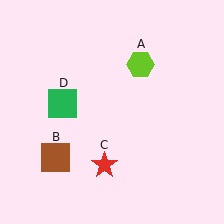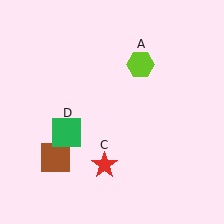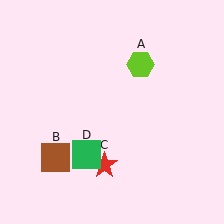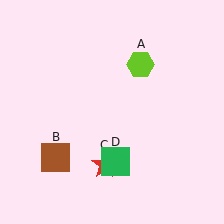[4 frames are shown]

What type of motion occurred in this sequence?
The green square (object D) rotated counterclockwise around the center of the scene.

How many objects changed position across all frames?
1 object changed position: green square (object D).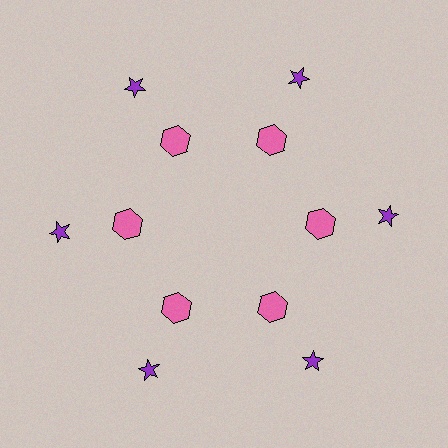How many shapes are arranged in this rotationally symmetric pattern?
There are 12 shapes, arranged in 6 groups of 2.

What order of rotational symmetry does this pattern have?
This pattern has 6-fold rotational symmetry.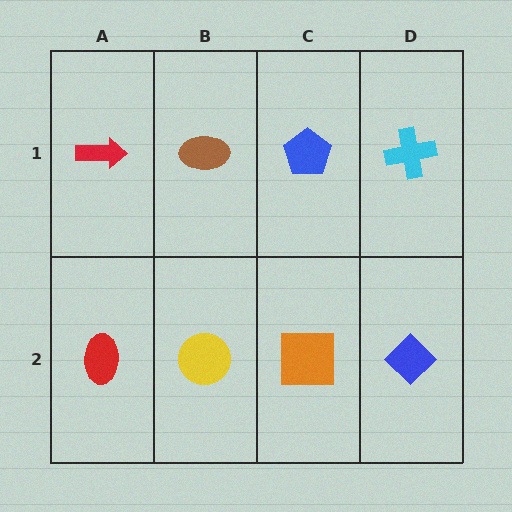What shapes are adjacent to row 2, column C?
A blue pentagon (row 1, column C), a yellow circle (row 2, column B), a blue diamond (row 2, column D).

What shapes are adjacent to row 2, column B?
A brown ellipse (row 1, column B), a red ellipse (row 2, column A), an orange square (row 2, column C).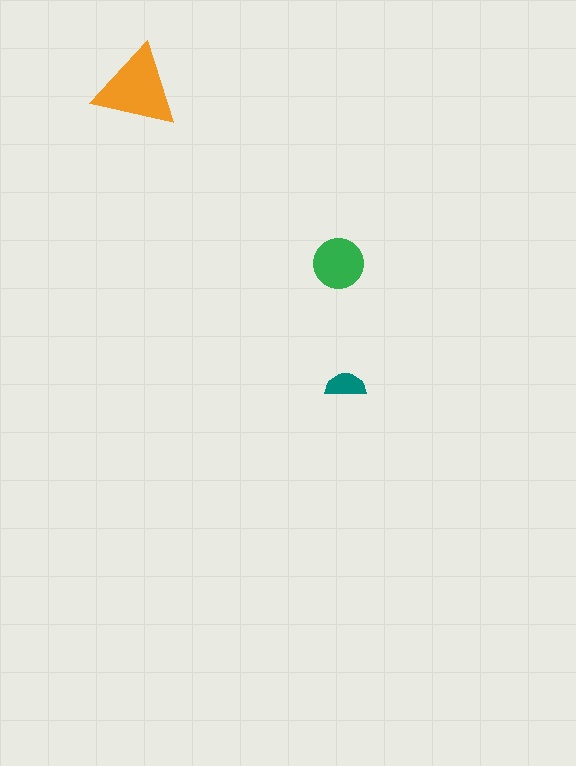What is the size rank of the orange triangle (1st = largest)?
1st.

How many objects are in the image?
There are 3 objects in the image.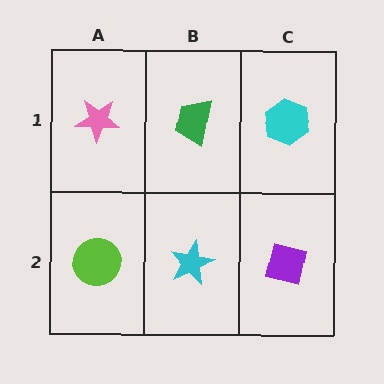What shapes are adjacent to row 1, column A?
A lime circle (row 2, column A), a green trapezoid (row 1, column B).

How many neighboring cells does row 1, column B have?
3.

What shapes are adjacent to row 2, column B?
A green trapezoid (row 1, column B), a lime circle (row 2, column A), a purple square (row 2, column C).